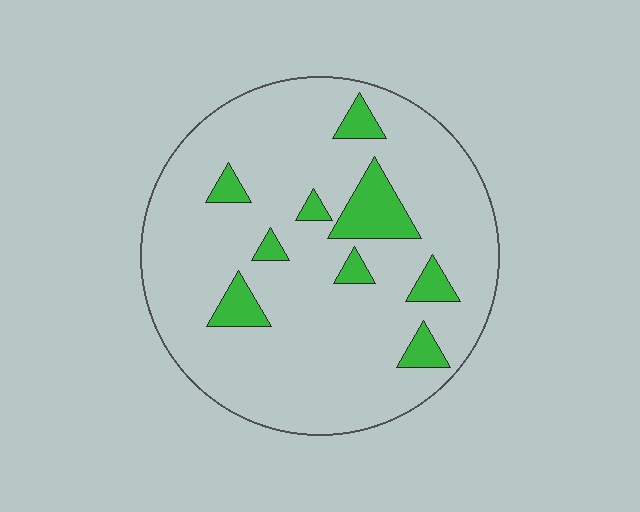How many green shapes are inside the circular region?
9.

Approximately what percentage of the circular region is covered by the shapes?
Approximately 15%.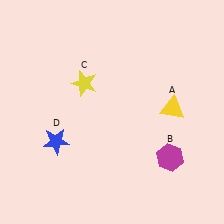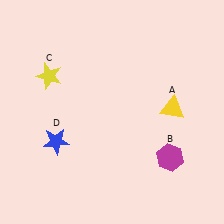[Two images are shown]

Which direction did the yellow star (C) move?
The yellow star (C) moved left.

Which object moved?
The yellow star (C) moved left.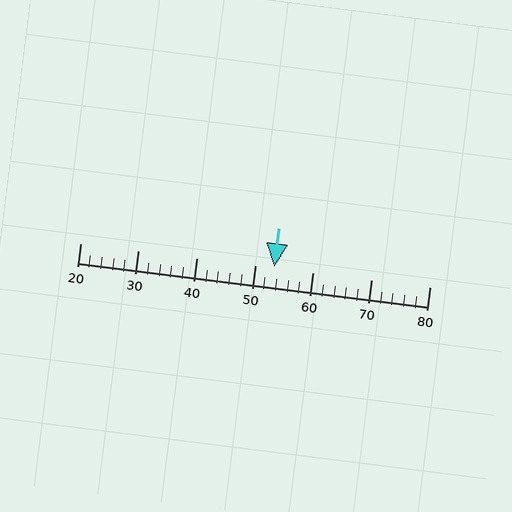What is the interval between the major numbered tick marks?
The major tick marks are spaced 10 units apart.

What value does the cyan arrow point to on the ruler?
The cyan arrow points to approximately 53.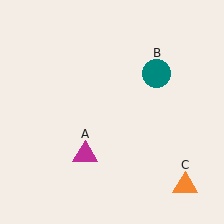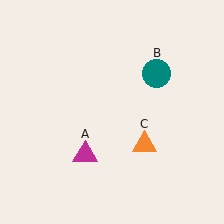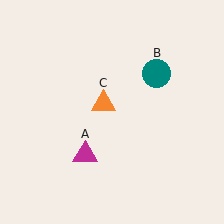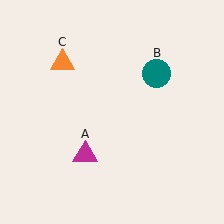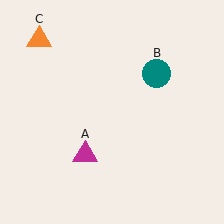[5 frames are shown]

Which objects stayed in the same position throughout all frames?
Magenta triangle (object A) and teal circle (object B) remained stationary.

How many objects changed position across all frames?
1 object changed position: orange triangle (object C).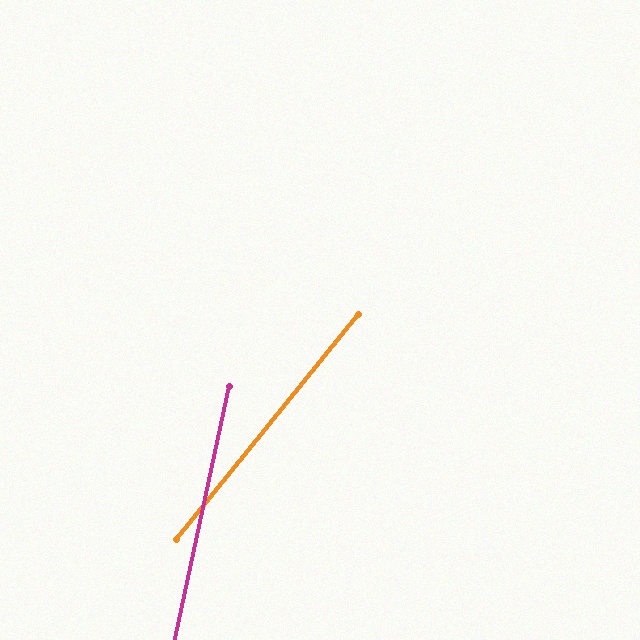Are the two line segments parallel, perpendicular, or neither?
Neither parallel nor perpendicular — they differ by about 27°.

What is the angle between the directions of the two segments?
Approximately 27 degrees.